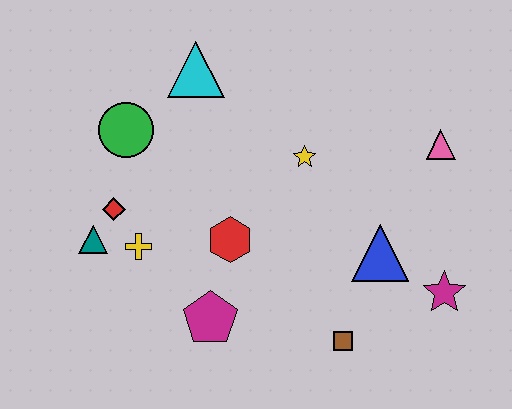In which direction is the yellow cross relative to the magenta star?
The yellow cross is to the left of the magenta star.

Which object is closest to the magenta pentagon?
The red hexagon is closest to the magenta pentagon.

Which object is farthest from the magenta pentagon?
The pink triangle is farthest from the magenta pentagon.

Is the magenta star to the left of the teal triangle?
No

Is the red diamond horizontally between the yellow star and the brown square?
No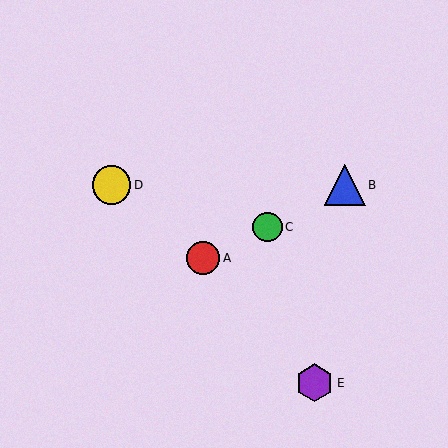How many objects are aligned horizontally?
2 objects (B, D) are aligned horizontally.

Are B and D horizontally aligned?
Yes, both are at y≈185.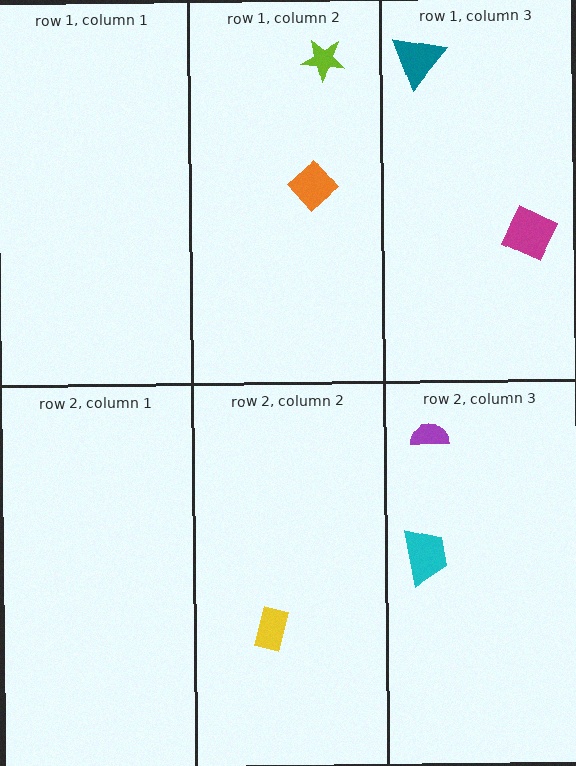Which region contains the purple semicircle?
The row 2, column 3 region.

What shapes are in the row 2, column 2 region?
The yellow rectangle.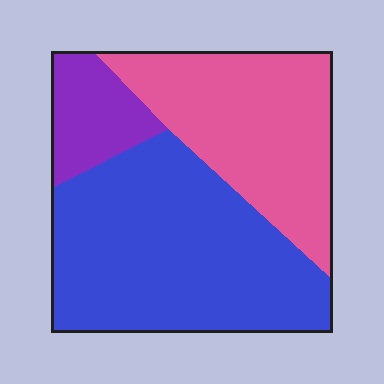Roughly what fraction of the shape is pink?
Pink covers 35% of the shape.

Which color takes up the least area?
Purple, at roughly 10%.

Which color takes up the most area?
Blue, at roughly 50%.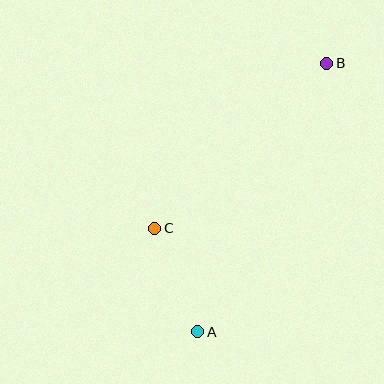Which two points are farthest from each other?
Points A and B are farthest from each other.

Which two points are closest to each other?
Points A and C are closest to each other.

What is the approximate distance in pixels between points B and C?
The distance between B and C is approximately 238 pixels.